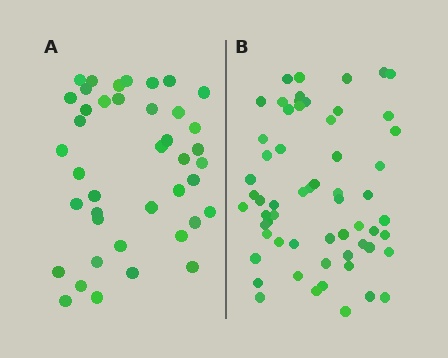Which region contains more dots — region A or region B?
Region B (the right region) has more dots.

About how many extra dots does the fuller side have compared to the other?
Region B has approximately 20 more dots than region A.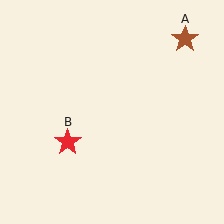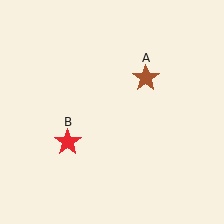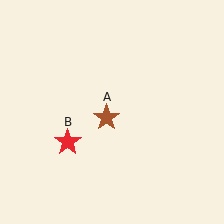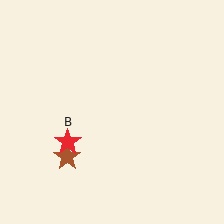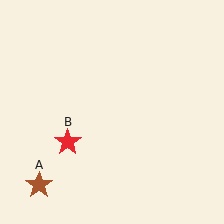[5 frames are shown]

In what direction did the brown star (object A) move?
The brown star (object A) moved down and to the left.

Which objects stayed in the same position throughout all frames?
Red star (object B) remained stationary.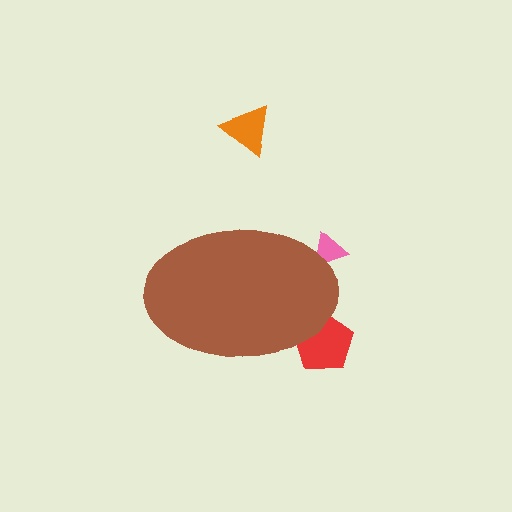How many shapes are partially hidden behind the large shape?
2 shapes are partially hidden.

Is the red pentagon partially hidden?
Yes, the red pentagon is partially hidden behind the brown ellipse.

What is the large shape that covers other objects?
A brown ellipse.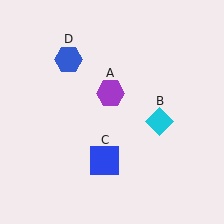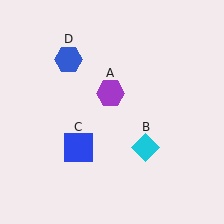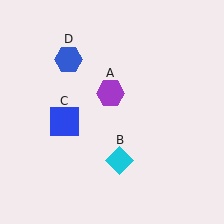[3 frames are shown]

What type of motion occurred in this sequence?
The cyan diamond (object B), blue square (object C) rotated clockwise around the center of the scene.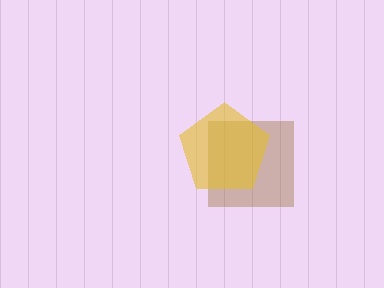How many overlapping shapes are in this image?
There are 2 overlapping shapes in the image.